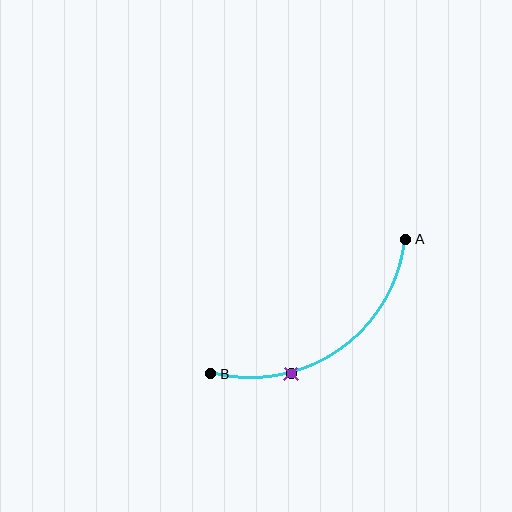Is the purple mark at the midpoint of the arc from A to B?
No. The purple mark lies on the arc but is closer to endpoint B. The arc midpoint would be at the point on the curve equidistant along the arc from both A and B.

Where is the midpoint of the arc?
The arc midpoint is the point on the curve farthest from the straight line joining A and B. It sits below and to the right of that line.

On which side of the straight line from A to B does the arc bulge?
The arc bulges below and to the right of the straight line connecting A and B.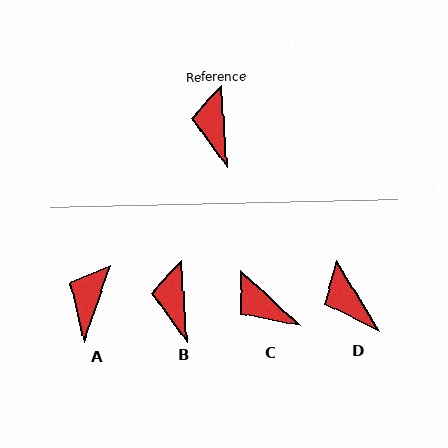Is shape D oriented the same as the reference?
No, it is off by about 28 degrees.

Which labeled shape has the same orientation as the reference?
B.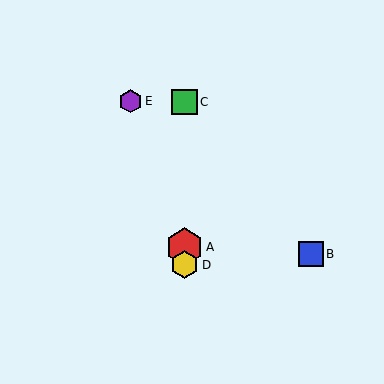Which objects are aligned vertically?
Objects A, C, D are aligned vertically.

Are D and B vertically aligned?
No, D is at x≈184 and B is at x≈311.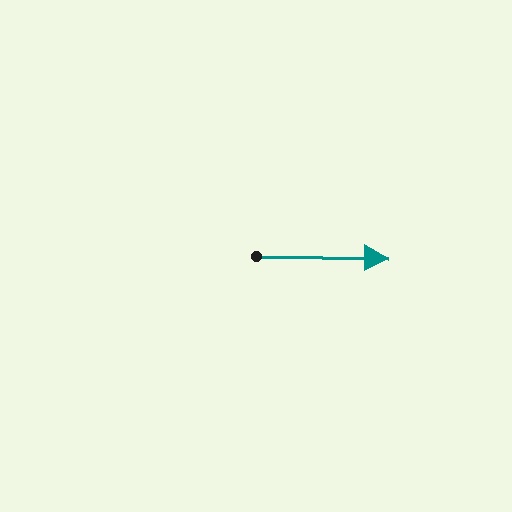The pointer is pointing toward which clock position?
Roughly 3 o'clock.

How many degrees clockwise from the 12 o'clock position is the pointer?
Approximately 91 degrees.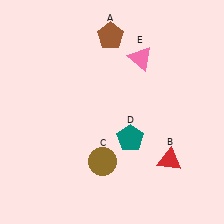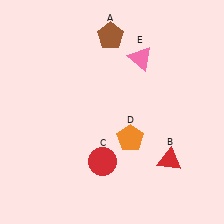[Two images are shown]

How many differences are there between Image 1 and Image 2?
There are 2 differences between the two images.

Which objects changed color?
C changed from brown to red. D changed from teal to orange.